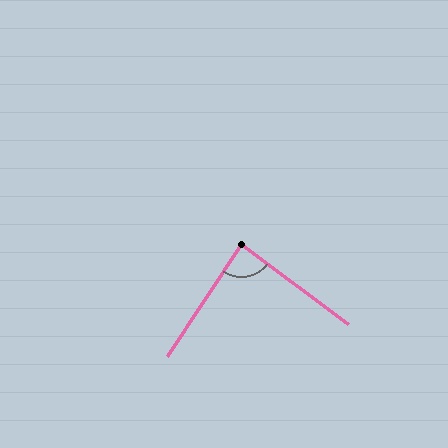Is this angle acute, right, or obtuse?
It is approximately a right angle.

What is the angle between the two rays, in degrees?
Approximately 87 degrees.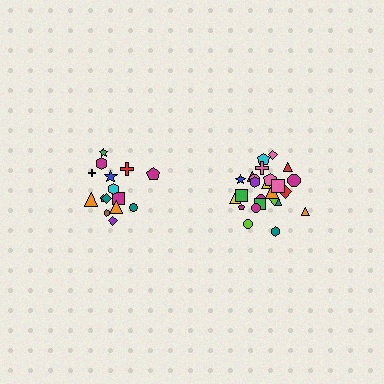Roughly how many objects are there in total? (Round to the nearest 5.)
Roughly 40 objects in total.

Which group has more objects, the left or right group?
The right group.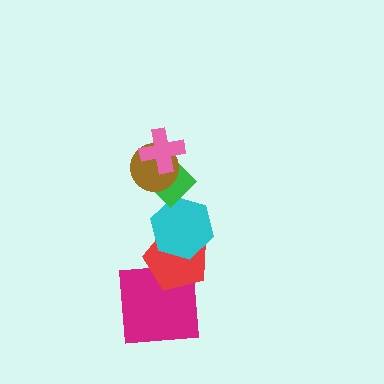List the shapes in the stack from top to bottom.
From top to bottom: the pink cross, the brown circle, the green diamond, the cyan hexagon, the red pentagon, the magenta square.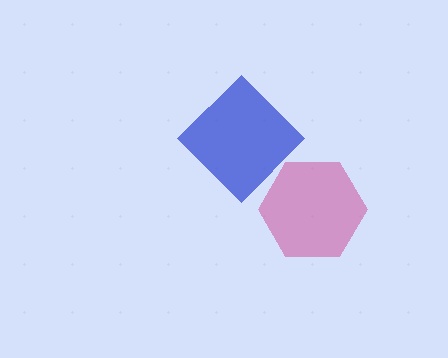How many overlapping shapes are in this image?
There are 2 overlapping shapes in the image.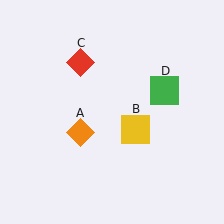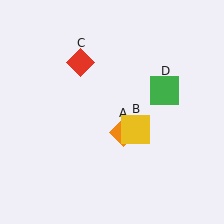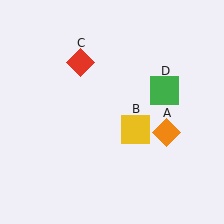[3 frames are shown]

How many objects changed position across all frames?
1 object changed position: orange diamond (object A).